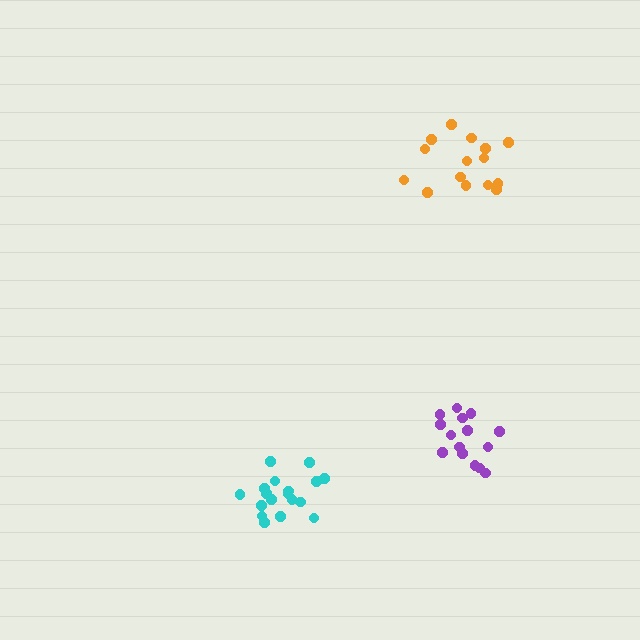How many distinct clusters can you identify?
There are 3 distinct clusters.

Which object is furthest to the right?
The purple cluster is rightmost.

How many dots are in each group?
Group 1: 15 dots, Group 2: 15 dots, Group 3: 19 dots (49 total).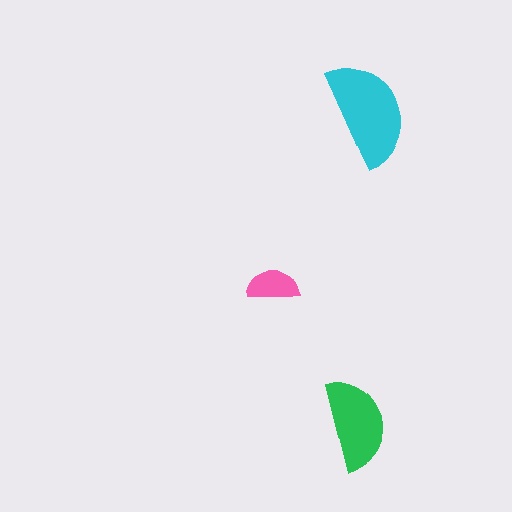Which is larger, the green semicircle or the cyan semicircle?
The cyan one.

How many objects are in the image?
There are 3 objects in the image.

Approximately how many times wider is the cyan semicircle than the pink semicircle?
About 2 times wider.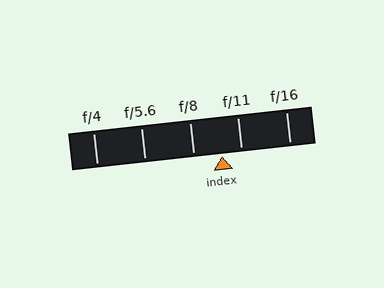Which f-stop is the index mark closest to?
The index mark is closest to f/11.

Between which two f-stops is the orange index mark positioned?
The index mark is between f/8 and f/11.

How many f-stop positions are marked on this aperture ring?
There are 5 f-stop positions marked.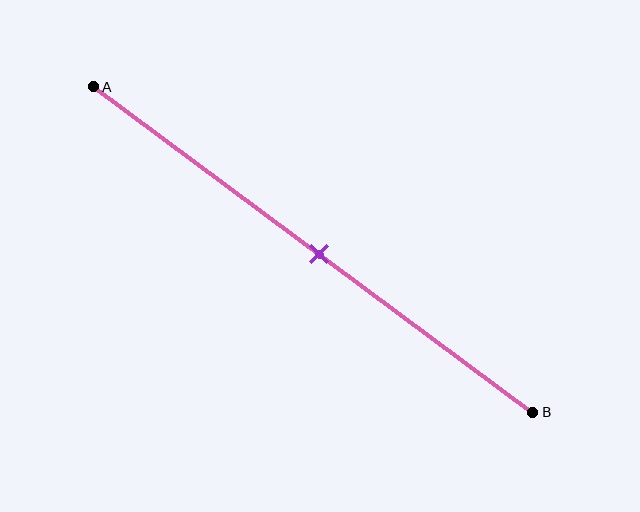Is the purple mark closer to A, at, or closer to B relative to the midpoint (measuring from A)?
The purple mark is approximately at the midpoint of segment AB.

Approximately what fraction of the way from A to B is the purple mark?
The purple mark is approximately 50% of the way from A to B.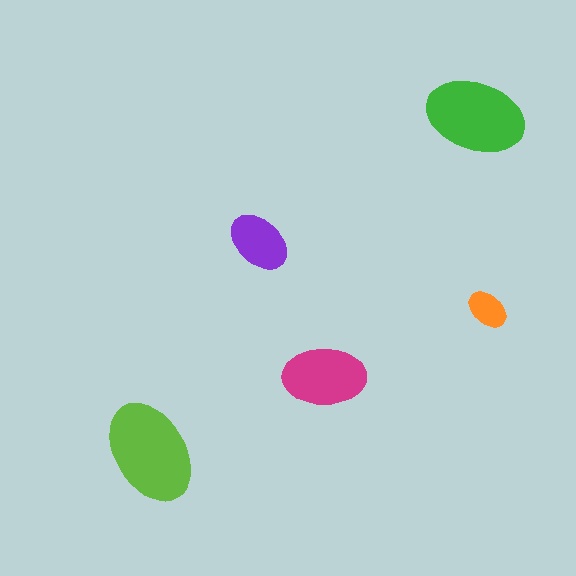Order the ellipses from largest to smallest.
the lime one, the green one, the magenta one, the purple one, the orange one.